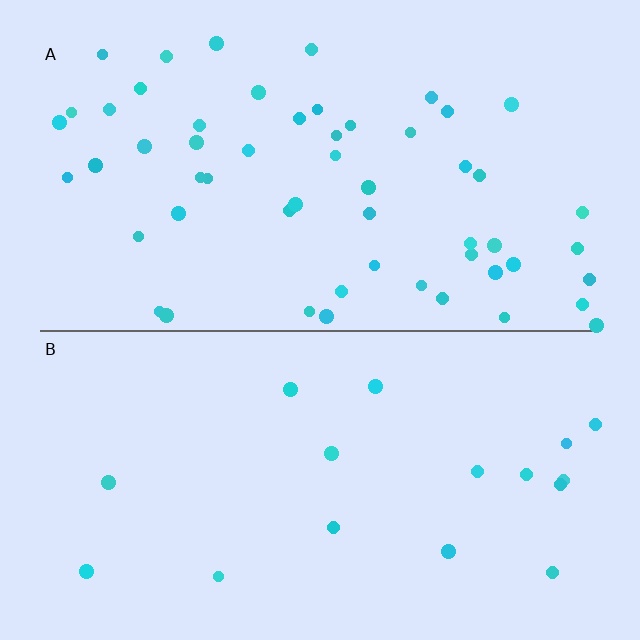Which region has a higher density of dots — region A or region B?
A (the top).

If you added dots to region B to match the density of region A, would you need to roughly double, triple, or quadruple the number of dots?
Approximately triple.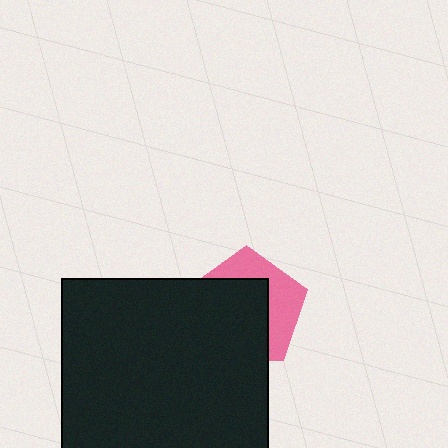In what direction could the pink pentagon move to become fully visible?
The pink pentagon could move toward the upper-right. That would shift it out from behind the black square entirely.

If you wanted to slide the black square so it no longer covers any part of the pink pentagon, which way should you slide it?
Slide it toward the lower-left — that is the most direct way to separate the two shapes.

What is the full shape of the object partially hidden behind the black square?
The partially hidden object is a pink pentagon.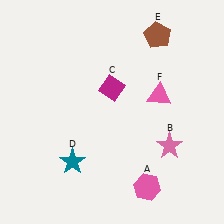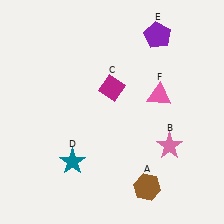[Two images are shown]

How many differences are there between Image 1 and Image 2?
There are 2 differences between the two images.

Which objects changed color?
A changed from pink to brown. E changed from brown to purple.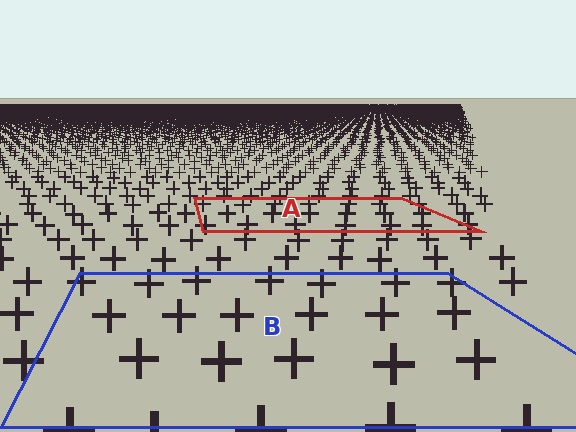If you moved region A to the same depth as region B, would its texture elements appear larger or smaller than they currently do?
They would appear larger. At a closer depth, the same texture elements are projected at a bigger on-screen size.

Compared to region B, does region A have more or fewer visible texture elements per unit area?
Region A has more texture elements per unit area — they are packed more densely because it is farther away.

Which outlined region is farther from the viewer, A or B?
Region A is farther from the viewer — the texture elements inside it appear smaller and more densely packed.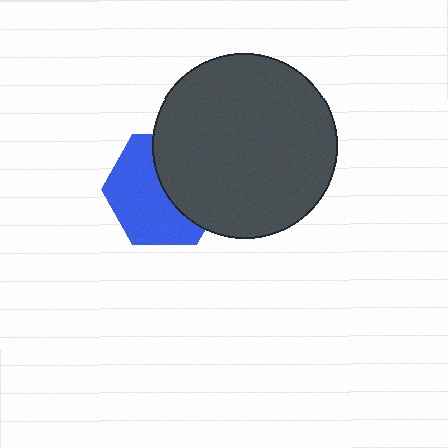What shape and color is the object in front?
The object in front is a dark gray circle.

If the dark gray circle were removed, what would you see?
You would see the complete blue hexagon.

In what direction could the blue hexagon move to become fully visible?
The blue hexagon could move left. That would shift it out from behind the dark gray circle entirely.